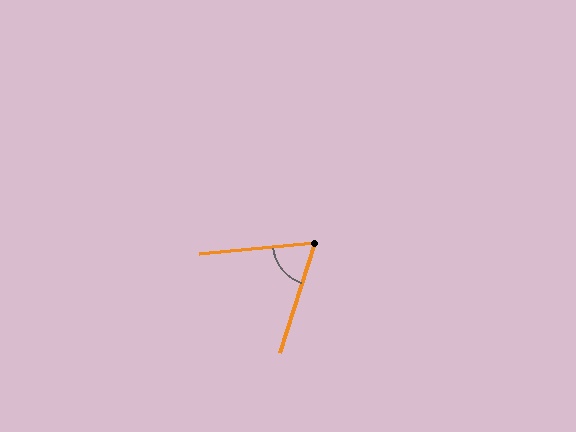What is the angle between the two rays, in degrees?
Approximately 67 degrees.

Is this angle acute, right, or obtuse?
It is acute.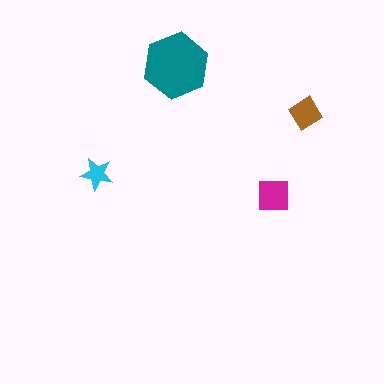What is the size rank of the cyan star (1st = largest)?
4th.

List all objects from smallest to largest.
The cyan star, the brown diamond, the magenta square, the teal hexagon.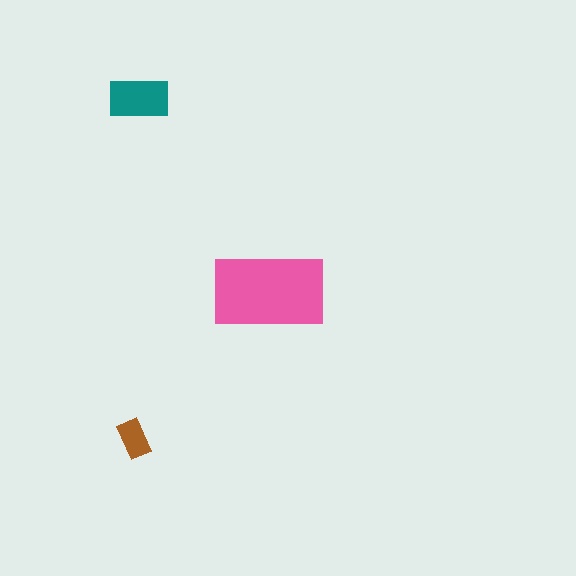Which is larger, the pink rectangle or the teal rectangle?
The pink one.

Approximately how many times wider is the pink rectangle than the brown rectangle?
About 3 times wider.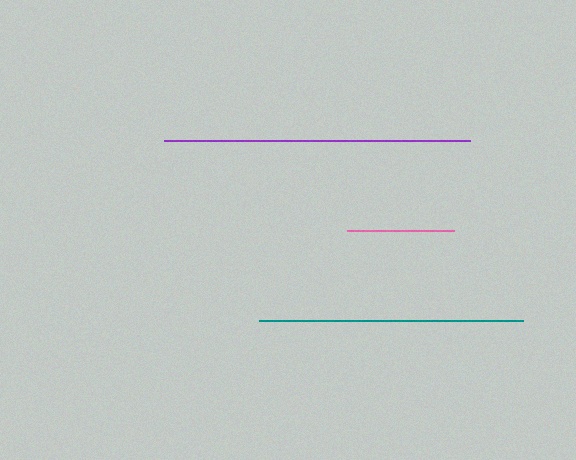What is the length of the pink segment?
The pink segment is approximately 107 pixels long.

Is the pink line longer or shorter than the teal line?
The teal line is longer than the pink line.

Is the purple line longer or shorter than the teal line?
The purple line is longer than the teal line.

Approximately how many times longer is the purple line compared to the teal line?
The purple line is approximately 1.2 times the length of the teal line.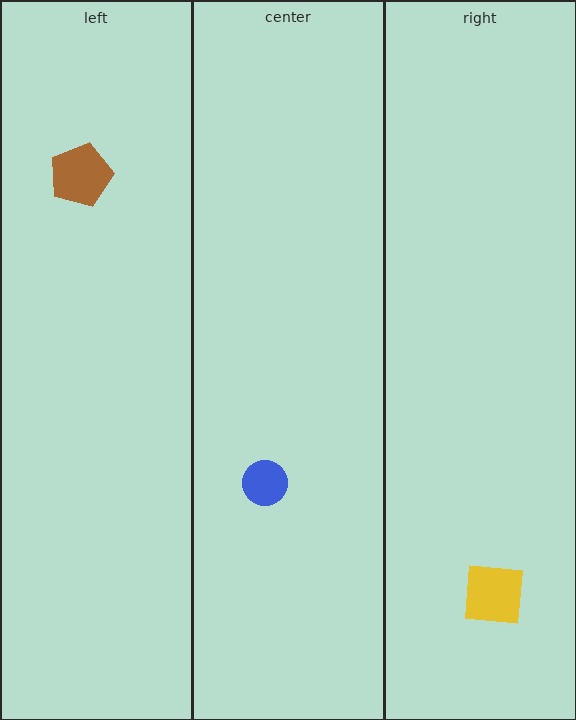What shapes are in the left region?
The brown pentagon.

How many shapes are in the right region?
1.